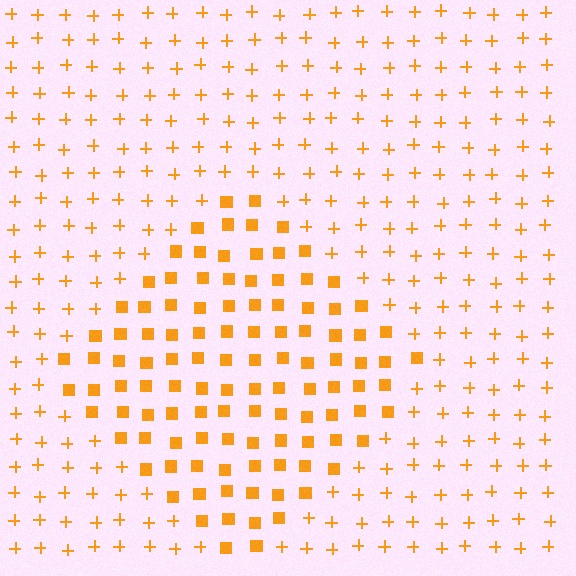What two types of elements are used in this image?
The image uses squares inside the diamond region and plus signs outside it.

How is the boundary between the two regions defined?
The boundary is defined by a change in element shape: squares inside vs. plus signs outside. All elements share the same color and spacing.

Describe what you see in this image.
The image is filled with small orange elements arranged in a uniform grid. A diamond-shaped region contains squares, while the surrounding area contains plus signs. The boundary is defined purely by the change in element shape.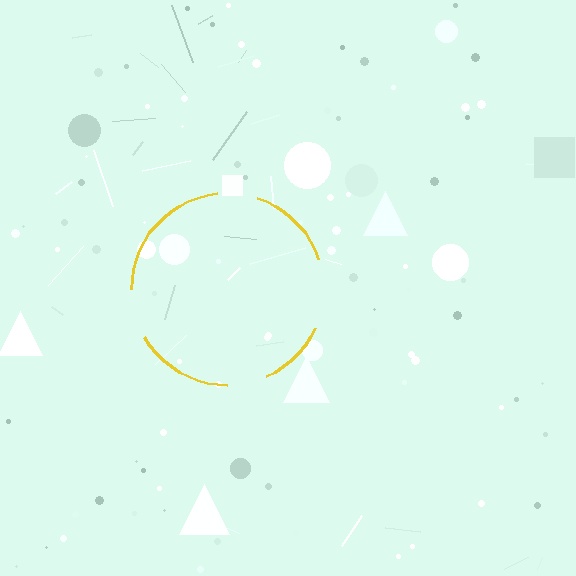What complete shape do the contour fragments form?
The contour fragments form a circle.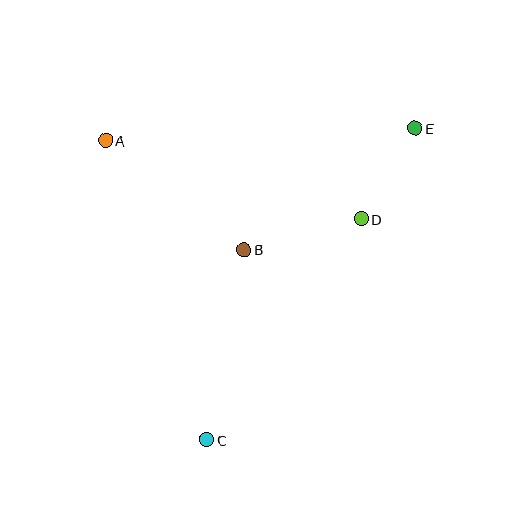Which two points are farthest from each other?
Points C and E are farthest from each other.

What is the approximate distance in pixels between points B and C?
The distance between B and C is approximately 194 pixels.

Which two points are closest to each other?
Points D and E are closest to each other.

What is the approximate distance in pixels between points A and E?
The distance between A and E is approximately 309 pixels.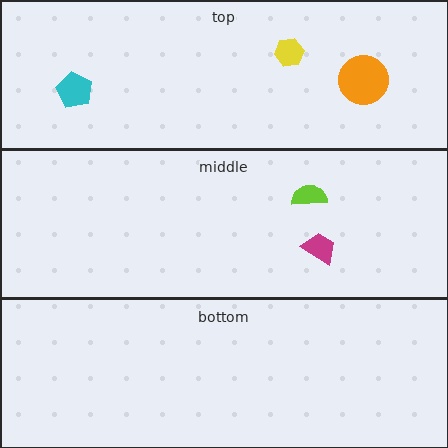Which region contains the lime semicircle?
The middle region.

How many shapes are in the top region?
3.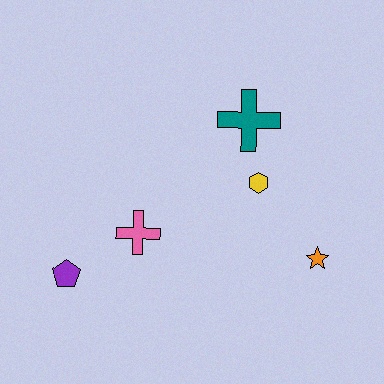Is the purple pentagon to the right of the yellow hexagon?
No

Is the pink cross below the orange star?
No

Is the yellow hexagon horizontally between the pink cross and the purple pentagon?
No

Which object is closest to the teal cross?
The yellow hexagon is closest to the teal cross.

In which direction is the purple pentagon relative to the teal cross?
The purple pentagon is to the left of the teal cross.